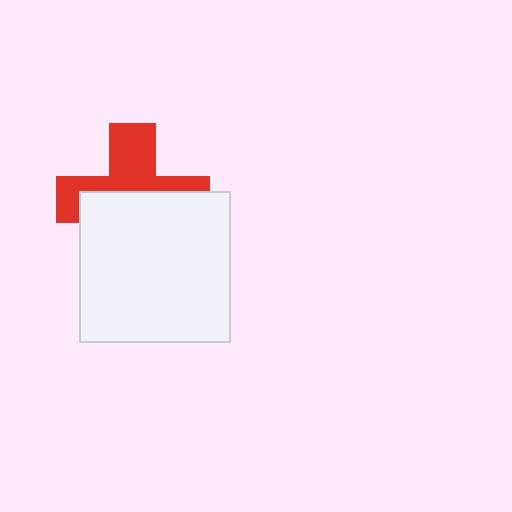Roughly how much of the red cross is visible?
About half of it is visible (roughly 46%).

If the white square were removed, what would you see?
You would see the complete red cross.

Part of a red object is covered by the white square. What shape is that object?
It is a cross.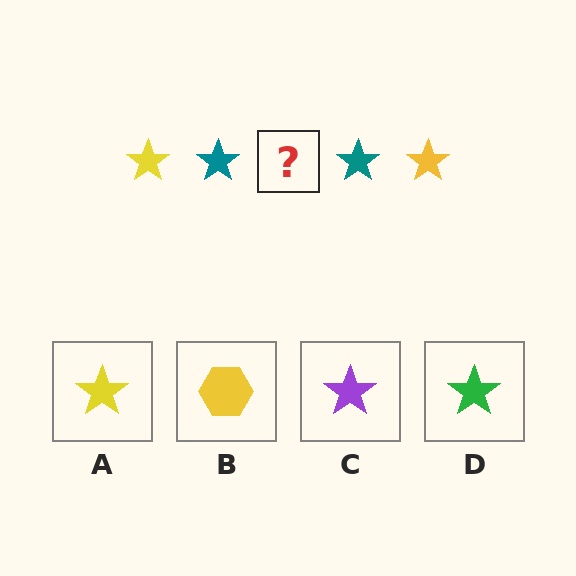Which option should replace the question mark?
Option A.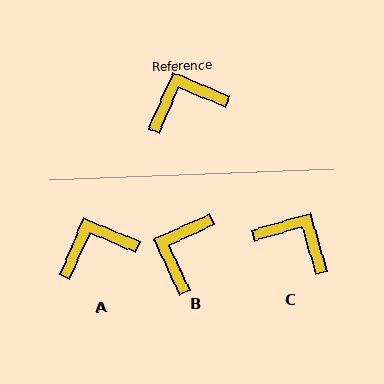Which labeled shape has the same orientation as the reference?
A.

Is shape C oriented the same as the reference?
No, it is off by about 51 degrees.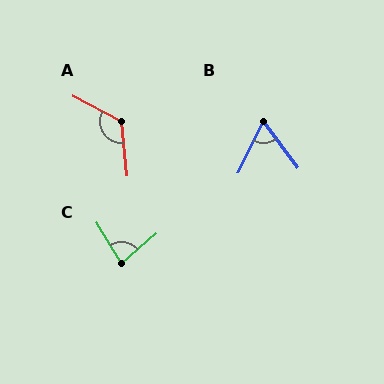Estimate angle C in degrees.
Approximately 80 degrees.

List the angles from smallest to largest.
B (63°), C (80°), A (124°).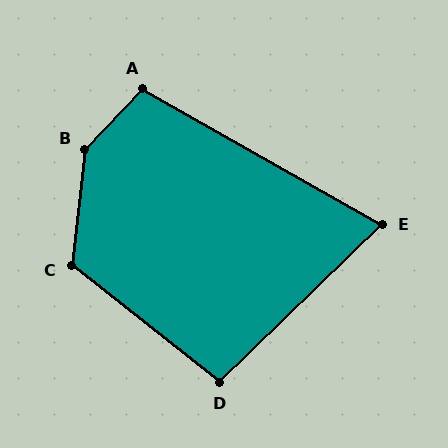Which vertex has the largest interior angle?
B, at approximately 143 degrees.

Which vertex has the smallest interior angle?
E, at approximately 74 degrees.